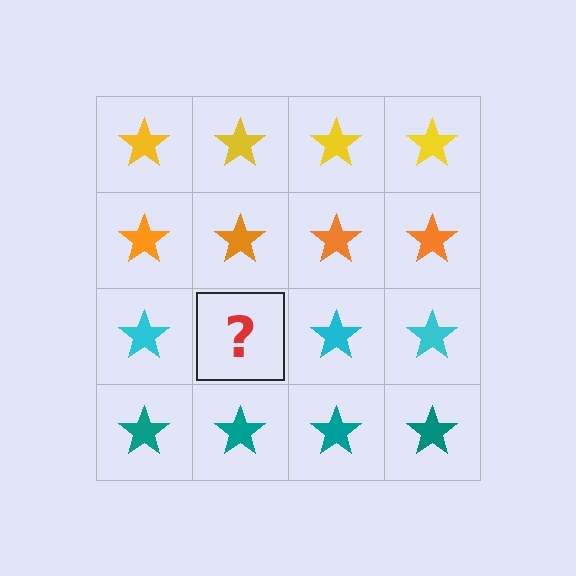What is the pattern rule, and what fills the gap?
The rule is that each row has a consistent color. The gap should be filled with a cyan star.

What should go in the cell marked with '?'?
The missing cell should contain a cyan star.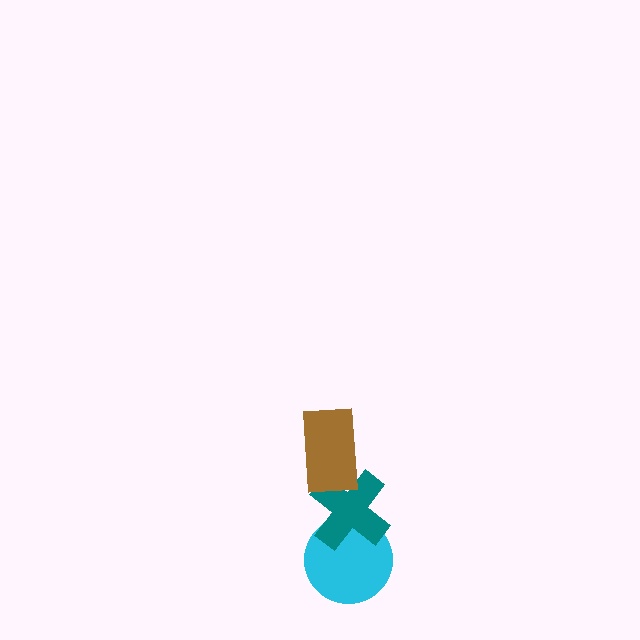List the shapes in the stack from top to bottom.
From top to bottom: the brown rectangle, the teal cross, the cyan circle.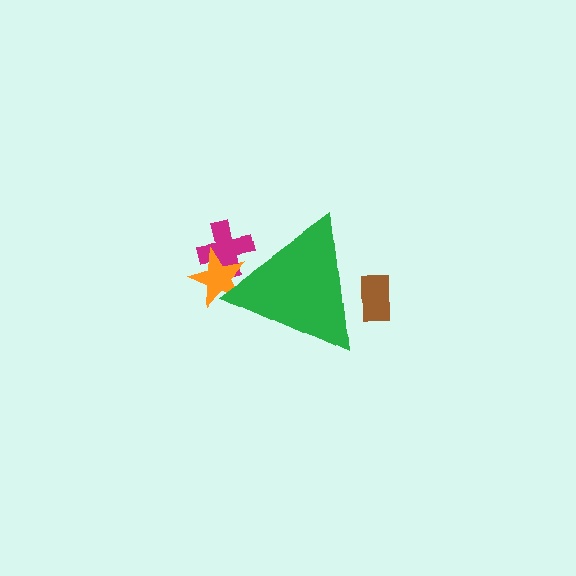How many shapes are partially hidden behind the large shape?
3 shapes are partially hidden.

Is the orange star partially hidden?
Yes, the orange star is partially hidden behind the green triangle.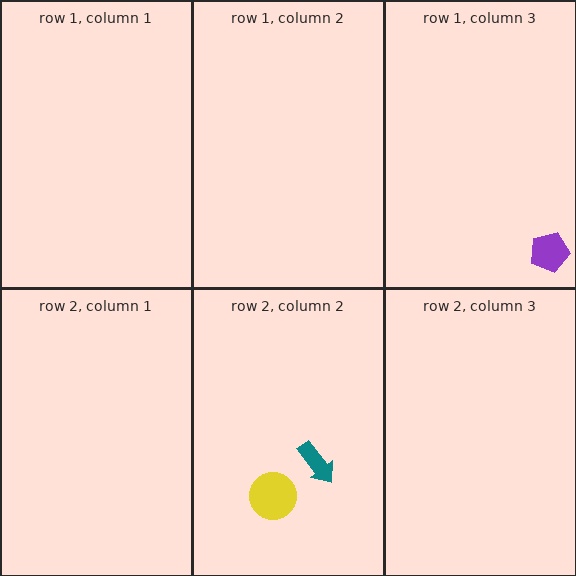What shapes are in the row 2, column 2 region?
The yellow circle, the teal arrow.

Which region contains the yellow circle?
The row 2, column 2 region.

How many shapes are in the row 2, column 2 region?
2.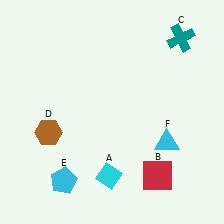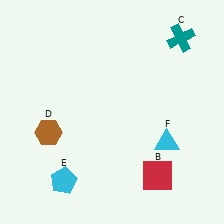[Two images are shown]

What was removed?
The cyan diamond (A) was removed in Image 2.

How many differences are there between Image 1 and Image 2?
There is 1 difference between the two images.